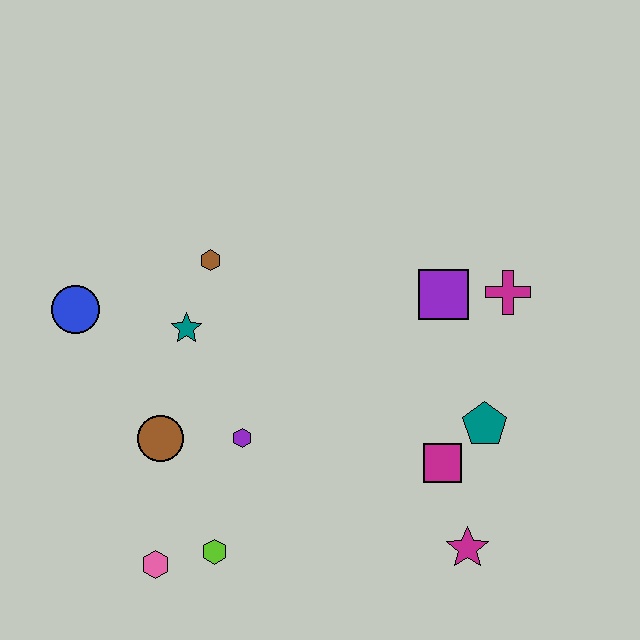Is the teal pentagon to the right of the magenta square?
Yes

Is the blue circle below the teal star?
No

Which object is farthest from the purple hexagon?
The magenta cross is farthest from the purple hexagon.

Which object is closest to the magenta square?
The teal pentagon is closest to the magenta square.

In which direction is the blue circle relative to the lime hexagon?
The blue circle is above the lime hexagon.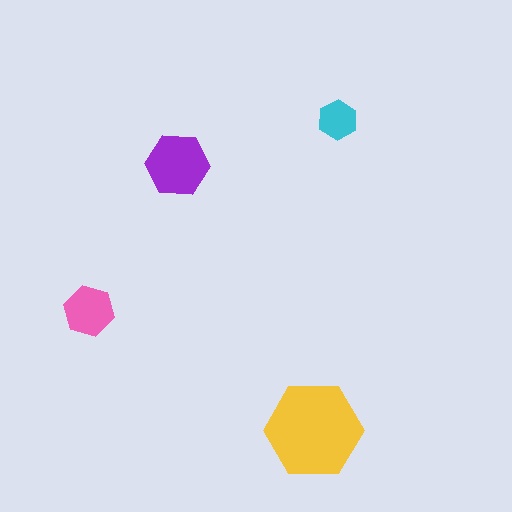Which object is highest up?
The cyan hexagon is topmost.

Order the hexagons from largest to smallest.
the yellow one, the purple one, the pink one, the cyan one.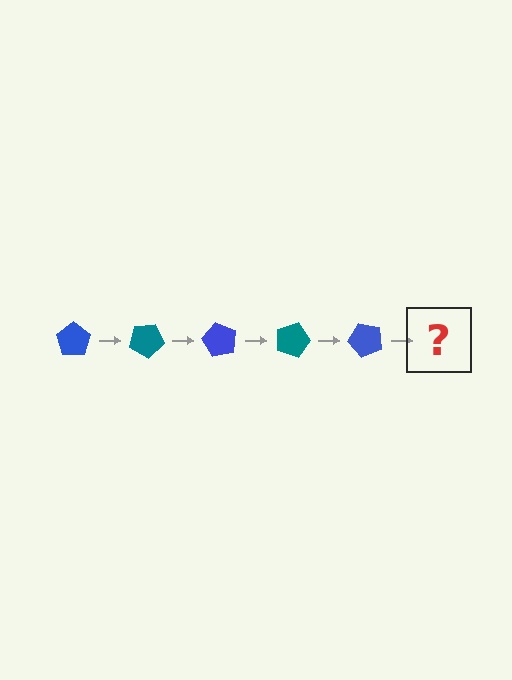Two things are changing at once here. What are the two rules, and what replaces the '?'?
The two rules are that it rotates 30 degrees each step and the color cycles through blue and teal. The '?' should be a teal pentagon, rotated 150 degrees from the start.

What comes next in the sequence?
The next element should be a teal pentagon, rotated 150 degrees from the start.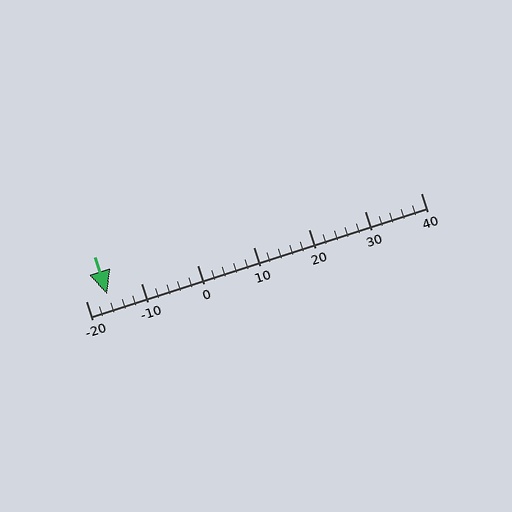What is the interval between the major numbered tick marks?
The major tick marks are spaced 10 units apart.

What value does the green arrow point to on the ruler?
The green arrow points to approximately -16.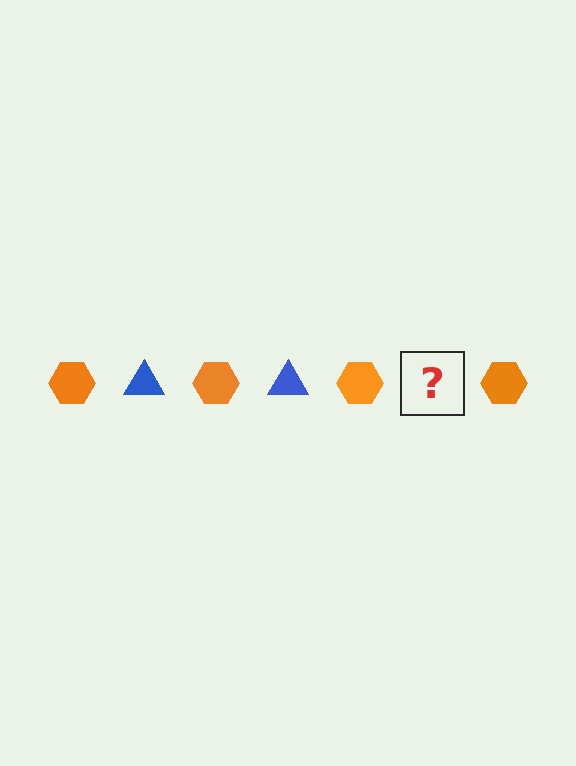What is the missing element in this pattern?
The missing element is a blue triangle.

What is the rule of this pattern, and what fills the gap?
The rule is that the pattern alternates between orange hexagon and blue triangle. The gap should be filled with a blue triangle.